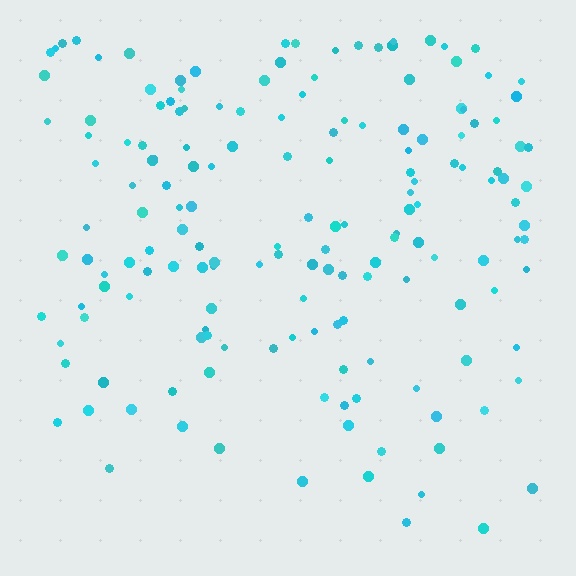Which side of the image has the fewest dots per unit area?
The bottom.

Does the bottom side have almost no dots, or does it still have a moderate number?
Still a moderate number, just noticeably fewer than the top.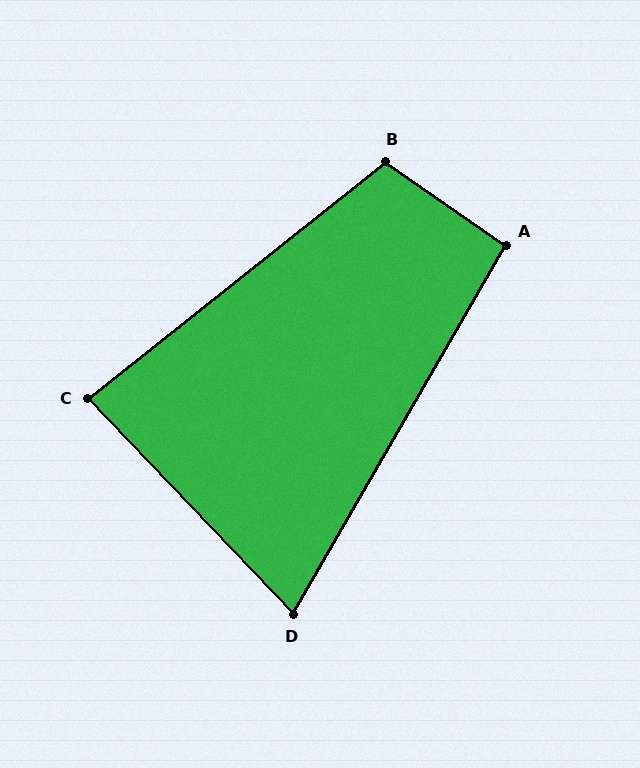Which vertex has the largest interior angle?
B, at approximately 107 degrees.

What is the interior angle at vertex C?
Approximately 85 degrees (approximately right).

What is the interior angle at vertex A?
Approximately 95 degrees (approximately right).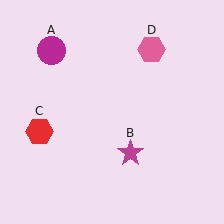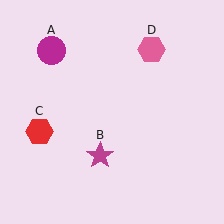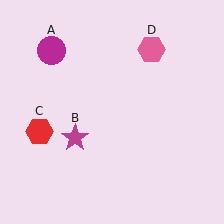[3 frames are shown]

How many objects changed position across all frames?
1 object changed position: magenta star (object B).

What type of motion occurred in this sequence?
The magenta star (object B) rotated clockwise around the center of the scene.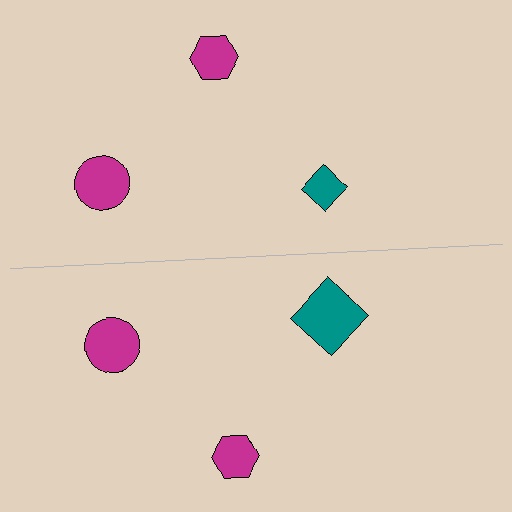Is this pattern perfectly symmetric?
No, the pattern is not perfectly symmetric. The teal diamond on the bottom side has a different size than its mirror counterpart.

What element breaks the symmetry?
The teal diamond on the bottom side has a different size than its mirror counterpart.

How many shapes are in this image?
There are 6 shapes in this image.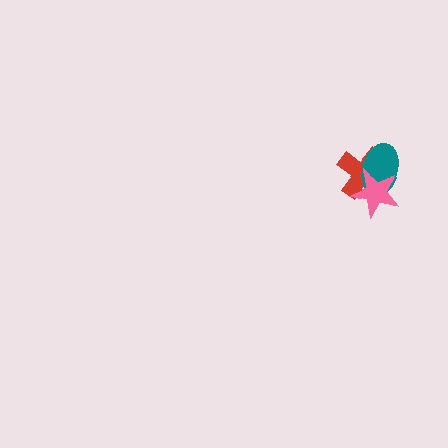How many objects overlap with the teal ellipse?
2 objects overlap with the teal ellipse.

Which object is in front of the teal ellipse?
The pink star is in front of the teal ellipse.